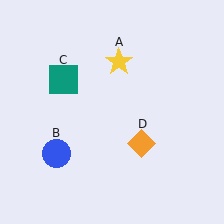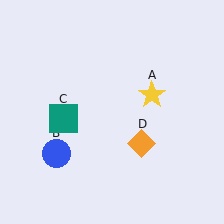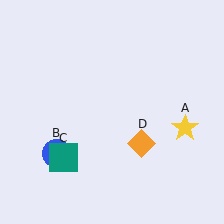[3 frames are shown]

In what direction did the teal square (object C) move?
The teal square (object C) moved down.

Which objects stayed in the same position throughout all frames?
Blue circle (object B) and orange diamond (object D) remained stationary.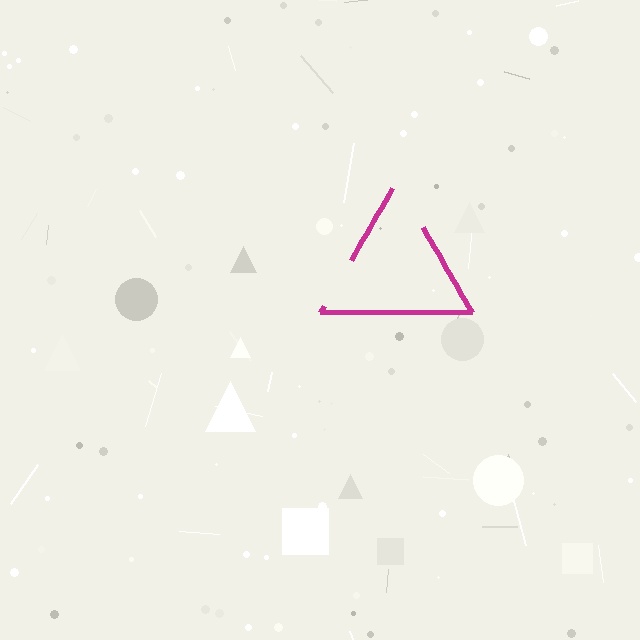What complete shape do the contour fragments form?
The contour fragments form a triangle.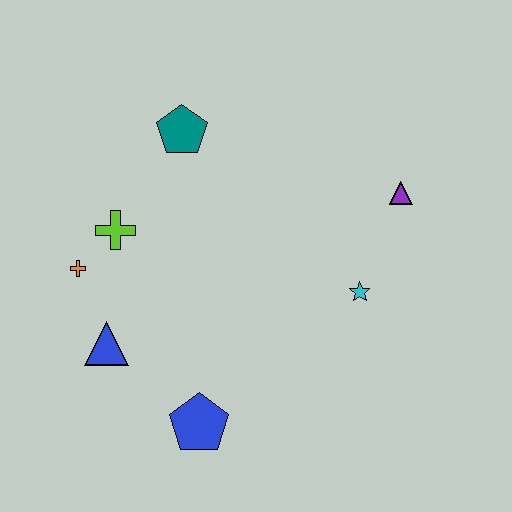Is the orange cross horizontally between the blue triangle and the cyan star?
No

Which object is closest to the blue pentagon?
The blue triangle is closest to the blue pentagon.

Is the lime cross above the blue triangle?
Yes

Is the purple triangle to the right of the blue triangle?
Yes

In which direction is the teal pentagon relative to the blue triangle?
The teal pentagon is above the blue triangle.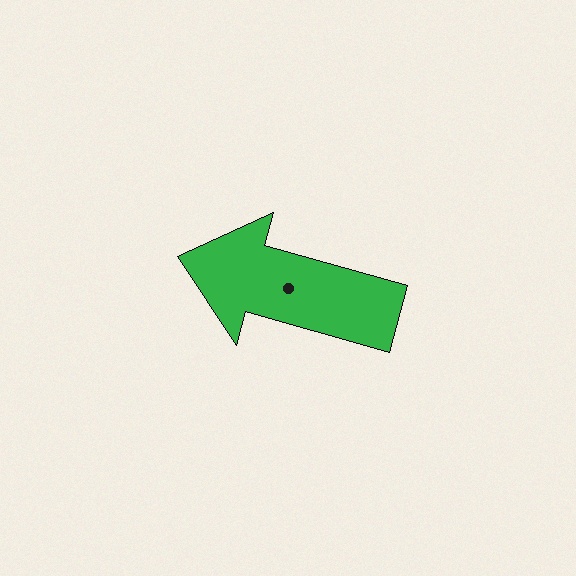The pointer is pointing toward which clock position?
Roughly 10 o'clock.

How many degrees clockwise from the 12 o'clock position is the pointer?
Approximately 286 degrees.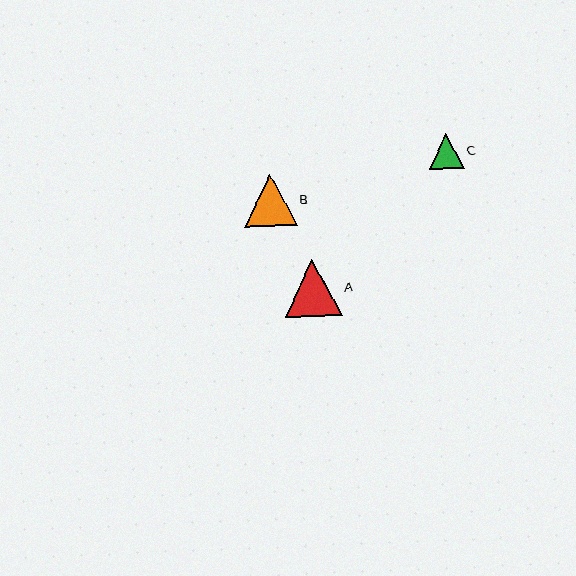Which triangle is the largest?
Triangle A is the largest with a size of approximately 57 pixels.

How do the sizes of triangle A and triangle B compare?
Triangle A and triangle B are approximately the same size.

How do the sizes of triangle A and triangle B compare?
Triangle A and triangle B are approximately the same size.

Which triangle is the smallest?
Triangle C is the smallest with a size of approximately 35 pixels.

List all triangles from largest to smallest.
From largest to smallest: A, B, C.